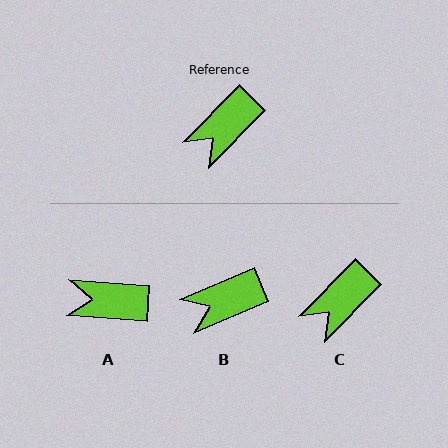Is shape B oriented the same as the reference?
No, it is off by about 22 degrees.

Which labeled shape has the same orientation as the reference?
C.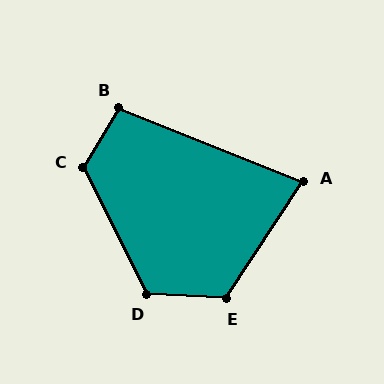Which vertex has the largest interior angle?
C, at approximately 123 degrees.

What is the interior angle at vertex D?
Approximately 120 degrees (obtuse).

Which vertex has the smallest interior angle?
A, at approximately 78 degrees.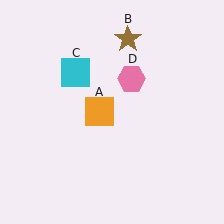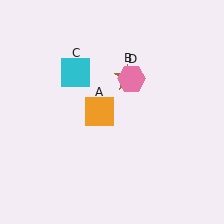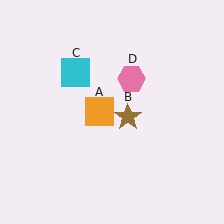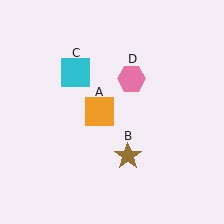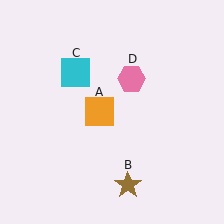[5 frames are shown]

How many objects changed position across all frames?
1 object changed position: brown star (object B).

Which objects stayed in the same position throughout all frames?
Orange square (object A) and cyan square (object C) and pink hexagon (object D) remained stationary.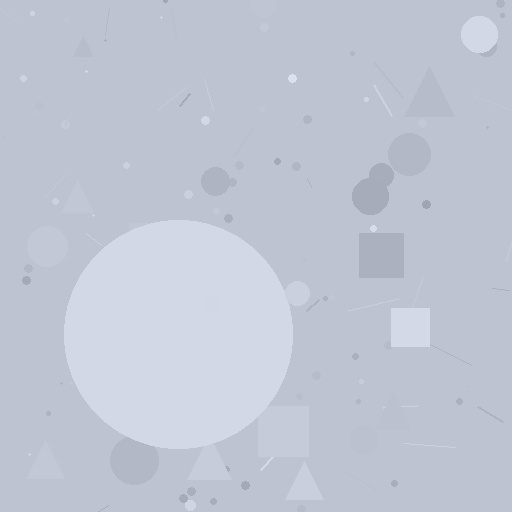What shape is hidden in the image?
A circle is hidden in the image.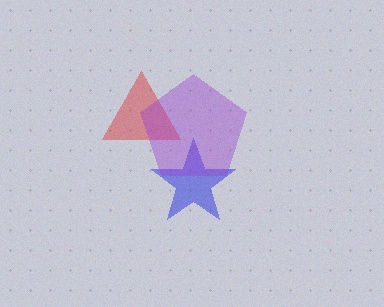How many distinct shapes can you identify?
There are 3 distinct shapes: a blue star, a red triangle, a purple pentagon.